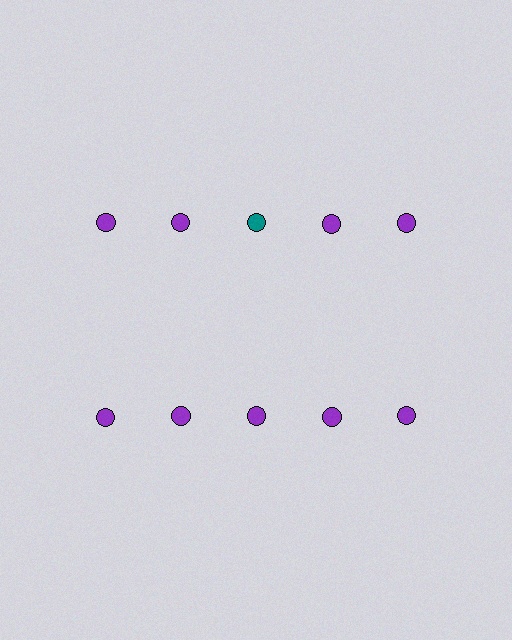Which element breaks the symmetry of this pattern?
The teal circle in the top row, center column breaks the symmetry. All other shapes are purple circles.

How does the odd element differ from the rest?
It has a different color: teal instead of purple.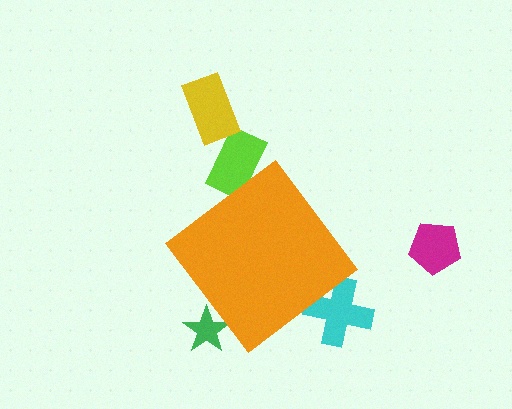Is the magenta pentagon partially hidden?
No, the magenta pentagon is fully visible.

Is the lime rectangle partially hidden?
Yes, the lime rectangle is partially hidden behind the orange diamond.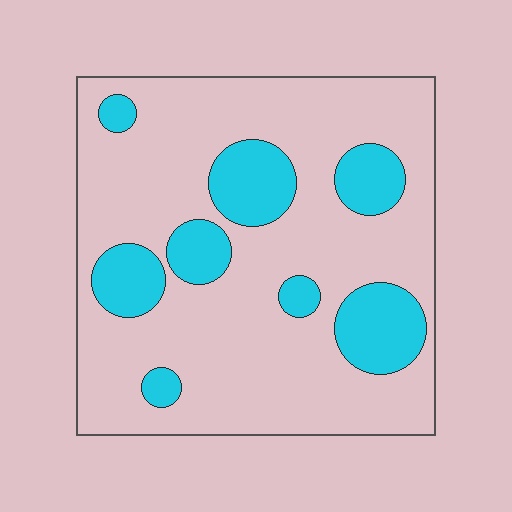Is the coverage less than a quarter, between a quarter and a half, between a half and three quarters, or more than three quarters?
Less than a quarter.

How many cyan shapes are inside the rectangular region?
8.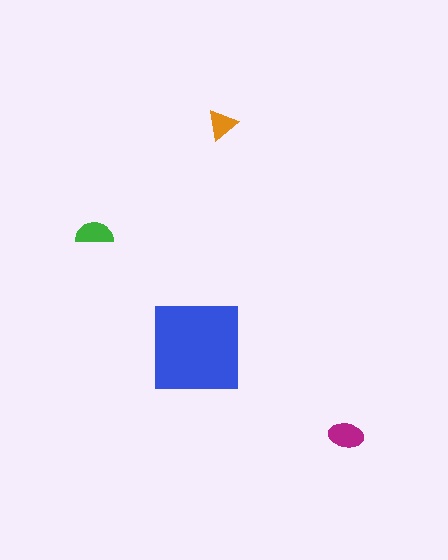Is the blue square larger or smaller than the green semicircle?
Larger.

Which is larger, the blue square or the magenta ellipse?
The blue square.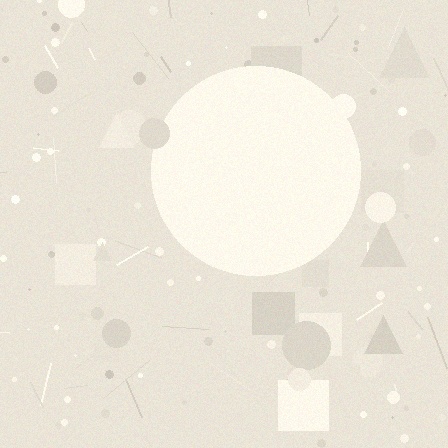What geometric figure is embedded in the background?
A circle is embedded in the background.